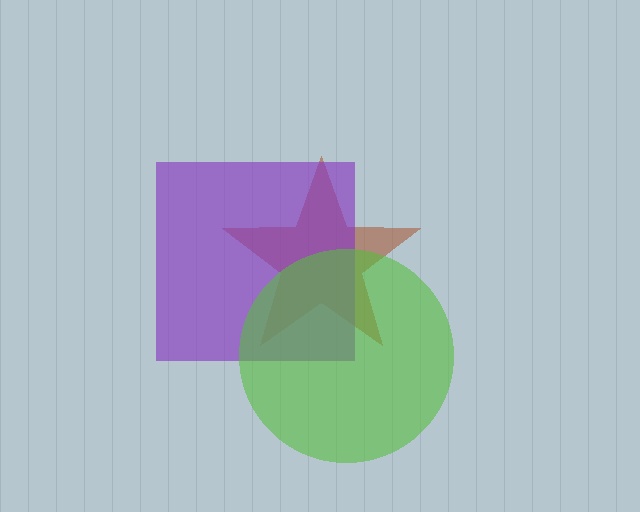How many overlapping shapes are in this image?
There are 3 overlapping shapes in the image.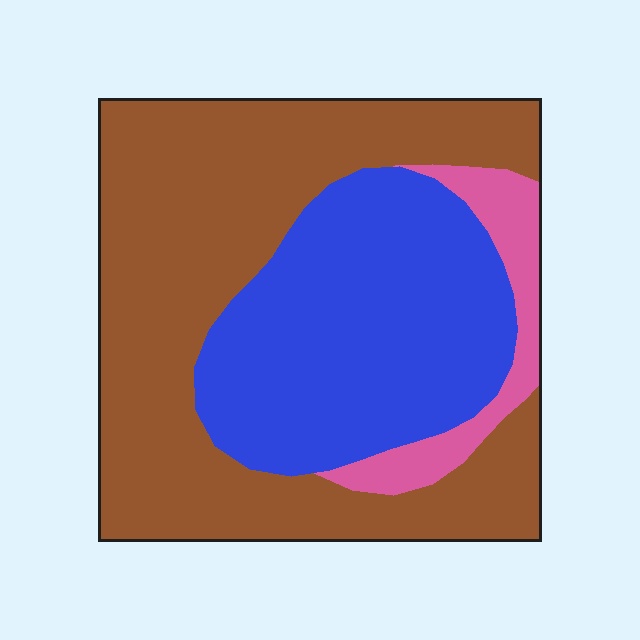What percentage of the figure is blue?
Blue covers roughly 35% of the figure.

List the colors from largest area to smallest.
From largest to smallest: brown, blue, pink.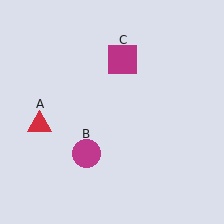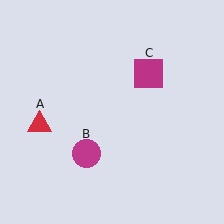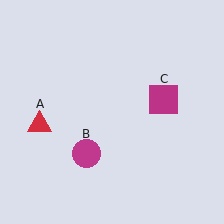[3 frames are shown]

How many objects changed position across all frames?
1 object changed position: magenta square (object C).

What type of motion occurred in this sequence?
The magenta square (object C) rotated clockwise around the center of the scene.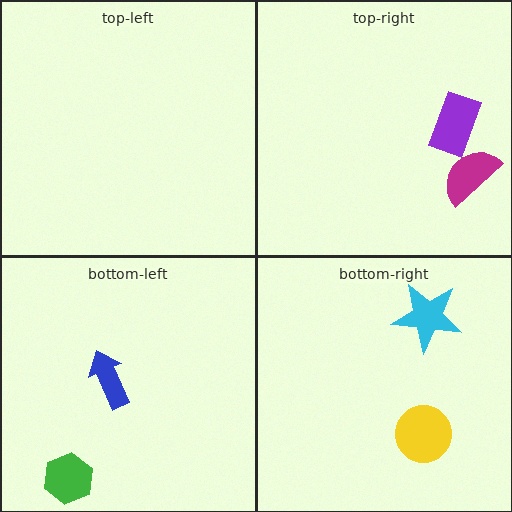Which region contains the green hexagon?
The bottom-left region.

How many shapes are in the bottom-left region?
2.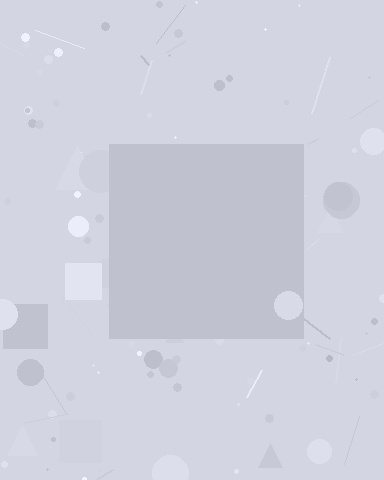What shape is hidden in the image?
A square is hidden in the image.